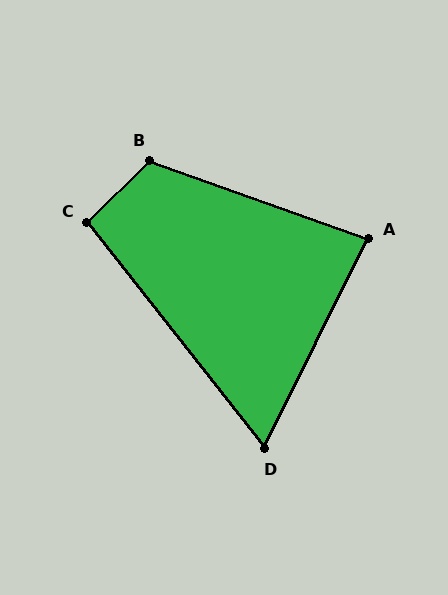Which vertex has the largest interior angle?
B, at approximately 115 degrees.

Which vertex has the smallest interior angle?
D, at approximately 65 degrees.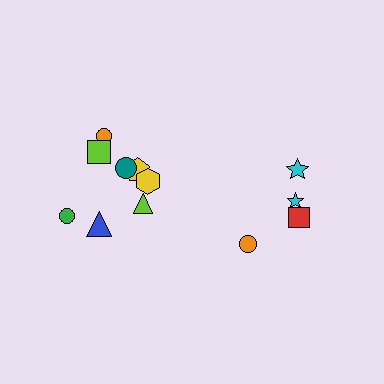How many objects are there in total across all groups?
There are 12 objects.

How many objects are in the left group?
There are 8 objects.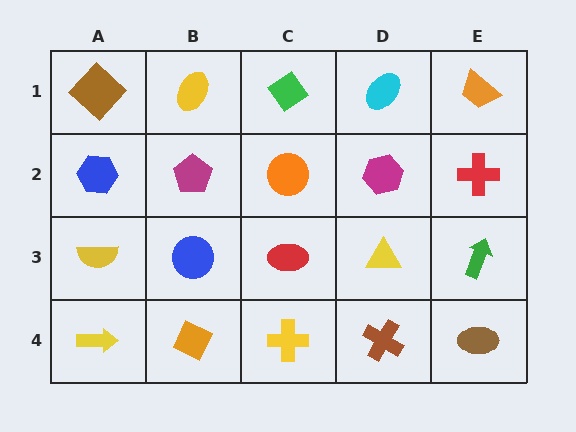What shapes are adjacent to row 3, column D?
A magenta hexagon (row 2, column D), a brown cross (row 4, column D), a red ellipse (row 3, column C), a green arrow (row 3, column E).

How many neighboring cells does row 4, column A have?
2.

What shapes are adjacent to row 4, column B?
A blue circle (row 3, column B), a yellow arrow (row 4, column A), a yellow cross (row 4, column C).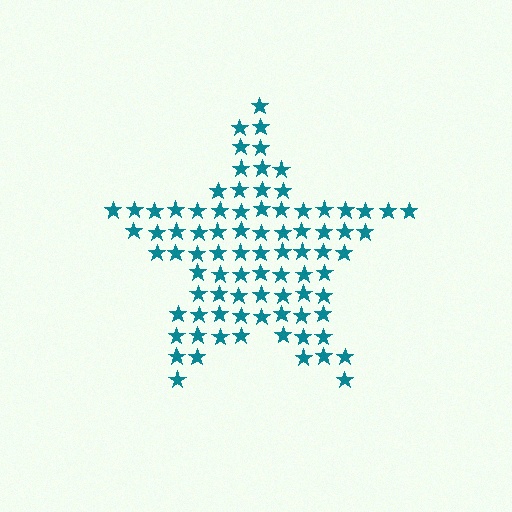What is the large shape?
The large shape is a star.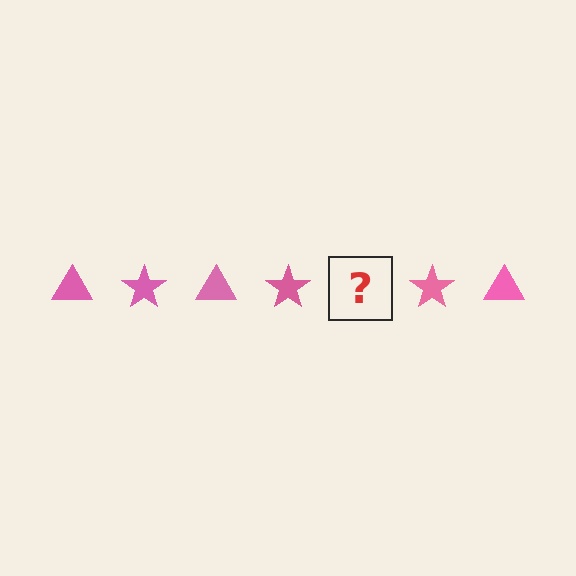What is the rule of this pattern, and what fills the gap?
The rule is that the pattern cycles through triangle, star shapes in pink. The gap should be filled with a pink triangle.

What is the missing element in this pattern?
The missing element is a pink triangle.